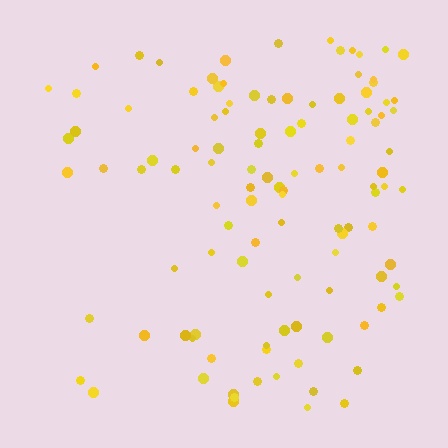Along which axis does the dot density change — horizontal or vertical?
Horizontal.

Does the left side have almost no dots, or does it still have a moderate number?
Still a moderate number, just noticeably fewer than the right.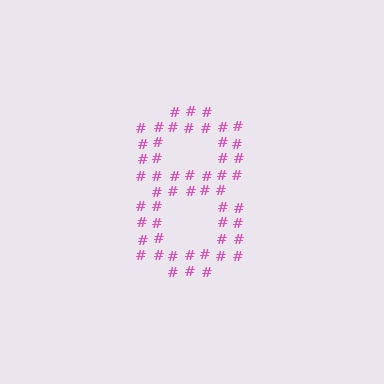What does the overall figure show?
The overall figure shows the digit 8.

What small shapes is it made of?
It is made of small hash symbols.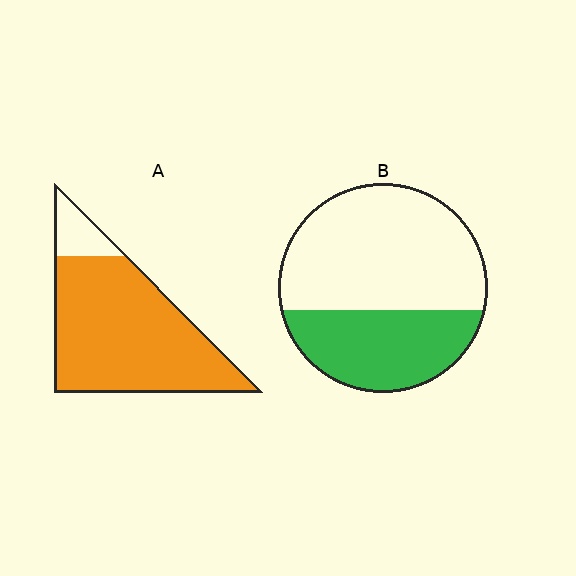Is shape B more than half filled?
No.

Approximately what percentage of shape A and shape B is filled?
A is approximately 90% and B is approximately 35%.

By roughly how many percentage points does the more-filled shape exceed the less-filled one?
By roughly 50 percentage points (A over B).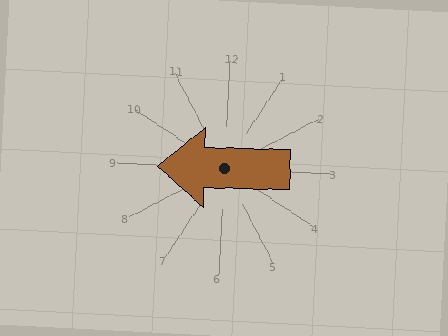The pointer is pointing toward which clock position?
Roughly 9 o'clock.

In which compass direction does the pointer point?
West.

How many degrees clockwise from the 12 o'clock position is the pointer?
Approximately 269 degrees.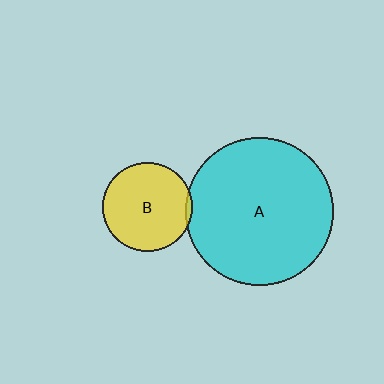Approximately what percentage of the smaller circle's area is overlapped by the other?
Approximately 5%.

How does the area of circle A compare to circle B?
Approximately 2.7 times.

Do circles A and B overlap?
Yes.